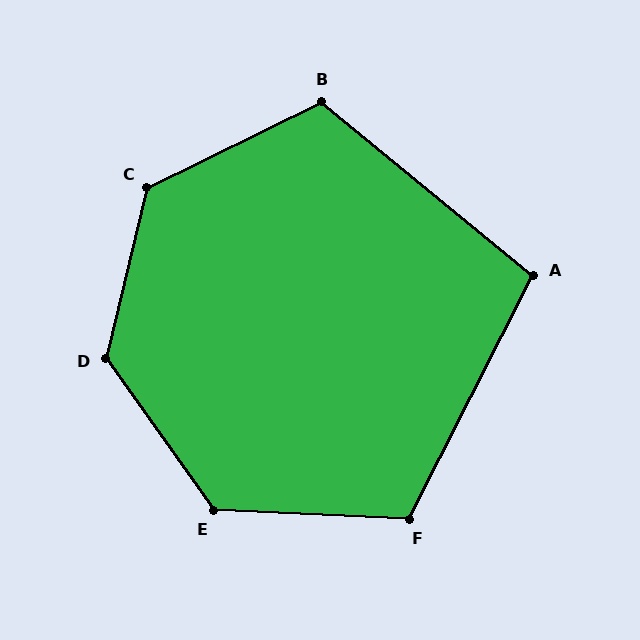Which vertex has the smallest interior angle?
A, at approximately 102 degrees.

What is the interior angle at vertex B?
Approximately 115 degrees (obtuse).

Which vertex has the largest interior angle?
D, at approximately 131 degrees.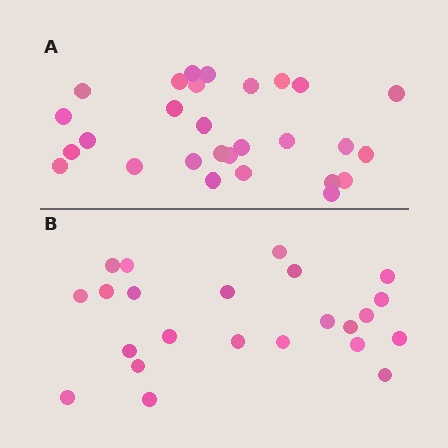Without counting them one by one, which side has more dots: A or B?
Region A (the top region) has more dots.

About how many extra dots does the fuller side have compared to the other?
Region A has about 5 more dots than region B.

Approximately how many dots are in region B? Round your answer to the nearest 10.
About 20 dots. (The exact count is 23, which rounds to 20.)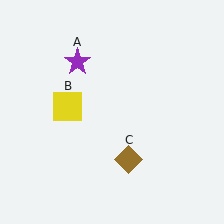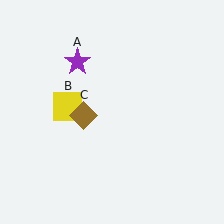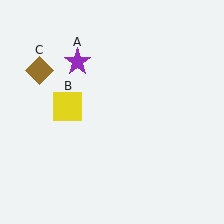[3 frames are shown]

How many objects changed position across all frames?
1 object changed position: brown diamond (object C).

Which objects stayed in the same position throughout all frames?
Purple star (object A) and yellow square (object B) remained stationary.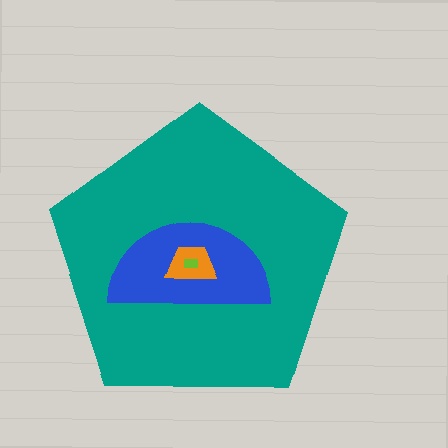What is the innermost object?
The lime rectangle.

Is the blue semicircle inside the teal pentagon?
Yes.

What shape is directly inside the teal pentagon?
The blue semicircle.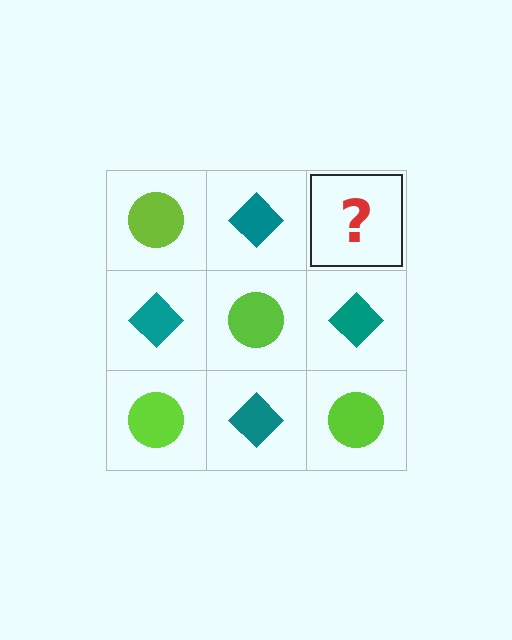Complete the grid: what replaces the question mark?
The question mark should be replaced with a lime circle.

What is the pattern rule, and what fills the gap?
The rule is that it alternates lime circle and teal diamond in a checkerboard pattern. The gap should be filled with a lime circle.